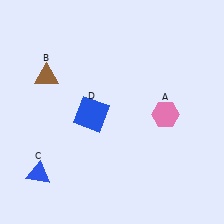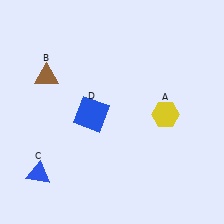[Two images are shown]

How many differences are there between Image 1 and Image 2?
There is 1 difference between the two images.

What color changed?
The hexagon (A) changed from pink in Image 1 to yellow in Image 2.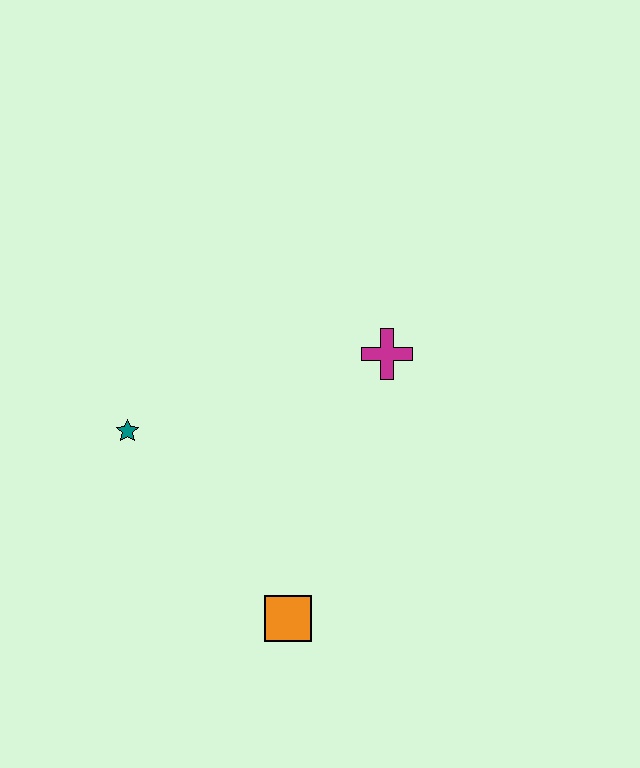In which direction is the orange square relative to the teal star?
The orange square is below the teal star.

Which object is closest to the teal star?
The orange square is closest to the teal star.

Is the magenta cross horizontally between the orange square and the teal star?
No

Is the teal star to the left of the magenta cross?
Yes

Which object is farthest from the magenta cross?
The orange square is farthest from the magenta cross.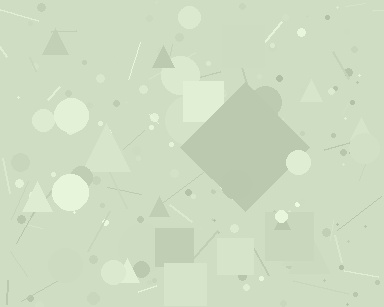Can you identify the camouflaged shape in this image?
The camouflaged shape is a diamond.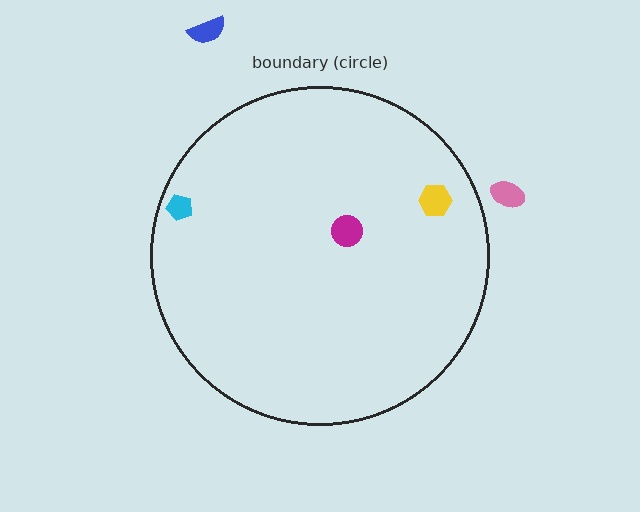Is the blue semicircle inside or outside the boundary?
Outside.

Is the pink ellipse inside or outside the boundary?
Outside.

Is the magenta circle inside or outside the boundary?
Inside.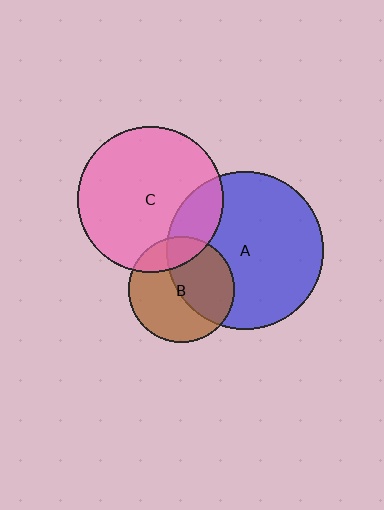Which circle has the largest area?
Circle A (blue).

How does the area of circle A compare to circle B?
Approximately 2.2 times.